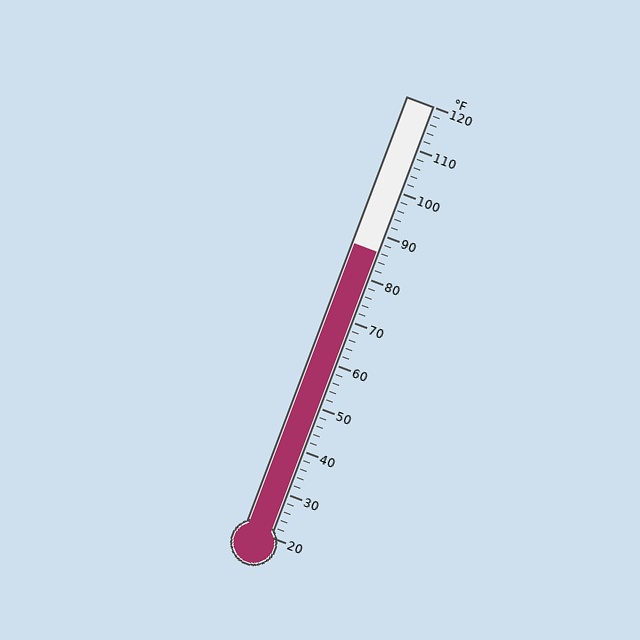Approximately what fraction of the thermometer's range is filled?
The thermometer is filled to approximately 65% of its range.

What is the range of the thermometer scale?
The thermometer scale ranges from 20°F to 120°F.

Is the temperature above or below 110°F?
The temperature is below 110°F.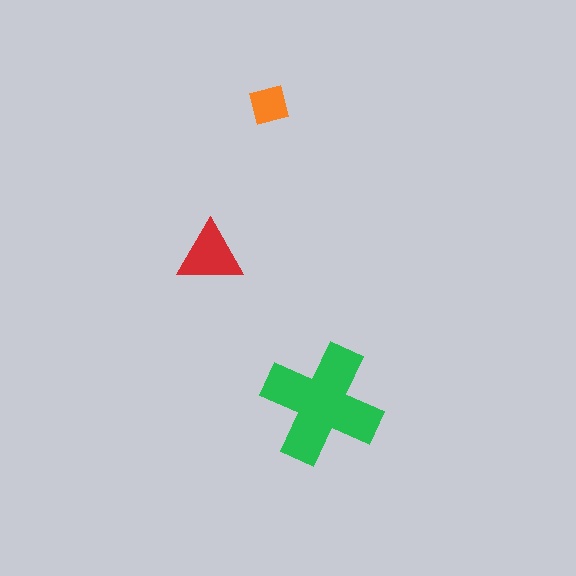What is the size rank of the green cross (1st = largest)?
1st.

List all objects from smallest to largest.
The orange square, the red triangle, the green cross.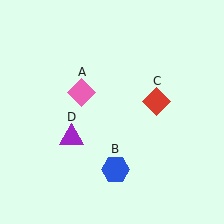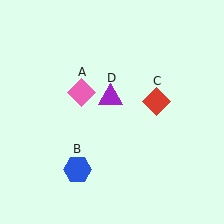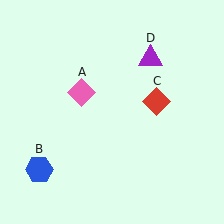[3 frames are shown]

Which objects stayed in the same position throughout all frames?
Pink diamond (object A) and red diamond (object C) remained stationary.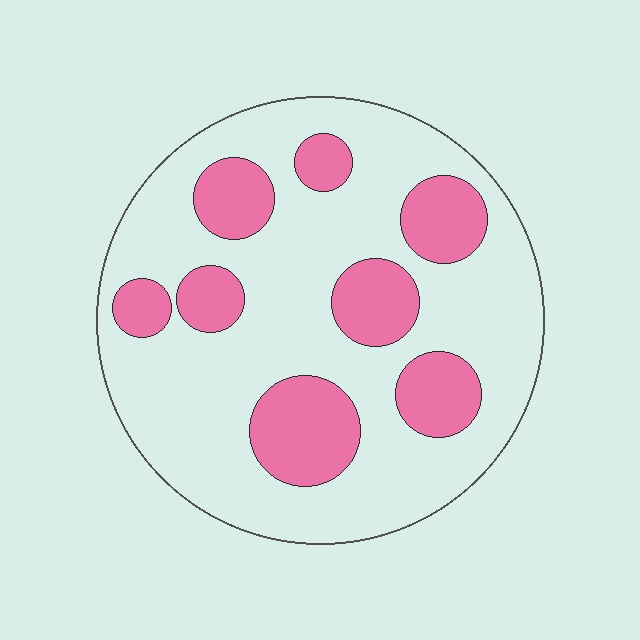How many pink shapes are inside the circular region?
8.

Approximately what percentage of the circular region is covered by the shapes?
Approximately 25%.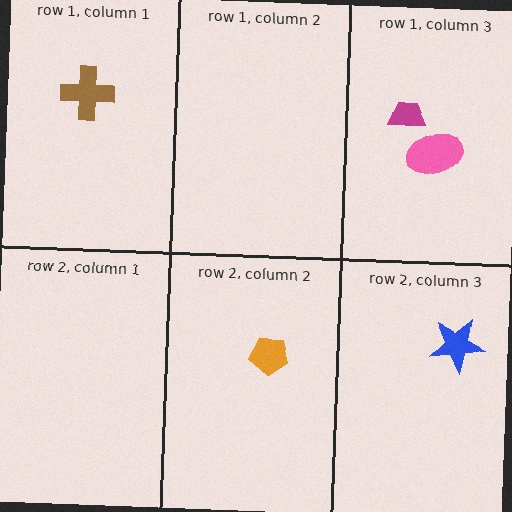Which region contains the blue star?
The row 2, column 3 region.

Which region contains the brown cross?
The row 1, column 1 region.